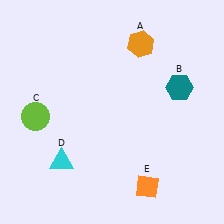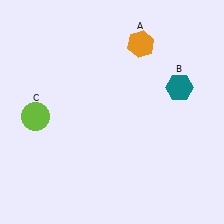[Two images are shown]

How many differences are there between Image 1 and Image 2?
There are 2 differences between the two images.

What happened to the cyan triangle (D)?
The cyan triangle (D) was removed in Image 2. It was in the bottom-left area of Image 1.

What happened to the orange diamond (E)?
The orange diamond (E) was removed in Image 2. It was in the bottom-right area of Image 1.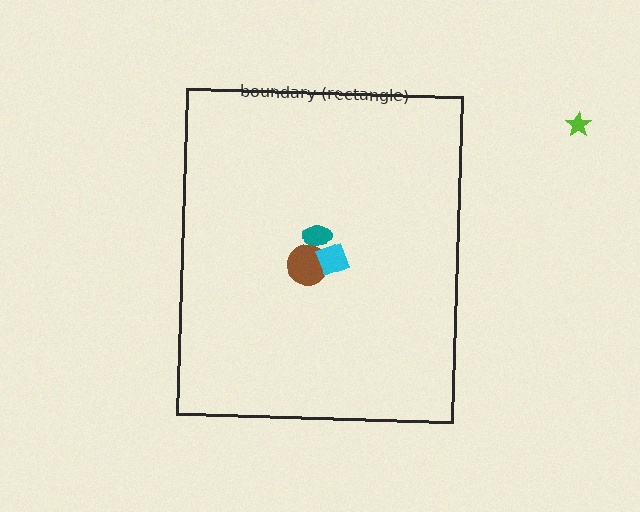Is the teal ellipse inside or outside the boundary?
Inside.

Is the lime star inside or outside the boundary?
Outside.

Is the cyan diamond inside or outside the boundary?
Inside.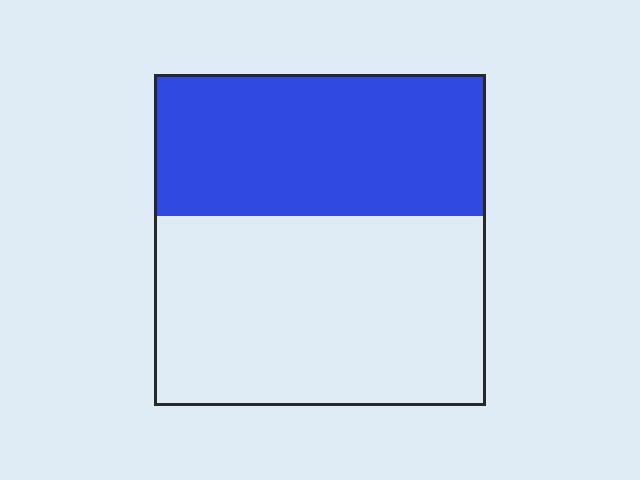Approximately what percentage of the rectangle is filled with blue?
Approximately 45%.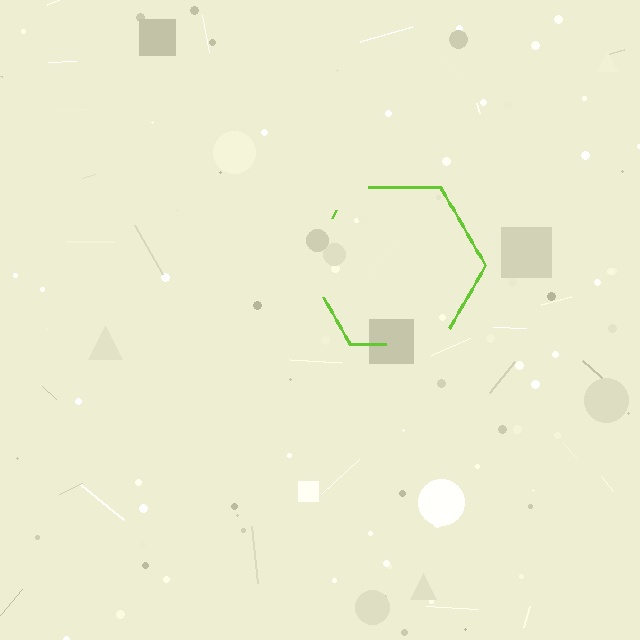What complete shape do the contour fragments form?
The contour fragments form a hexagon.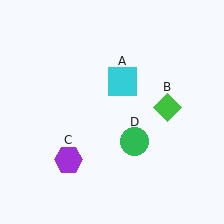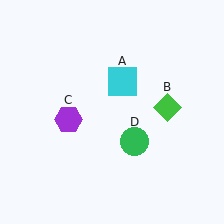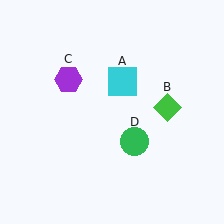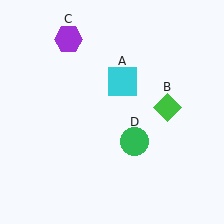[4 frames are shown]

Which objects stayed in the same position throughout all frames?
Cyan square (object A) and green diamond (object B) and green circle (object D) remained stationary.